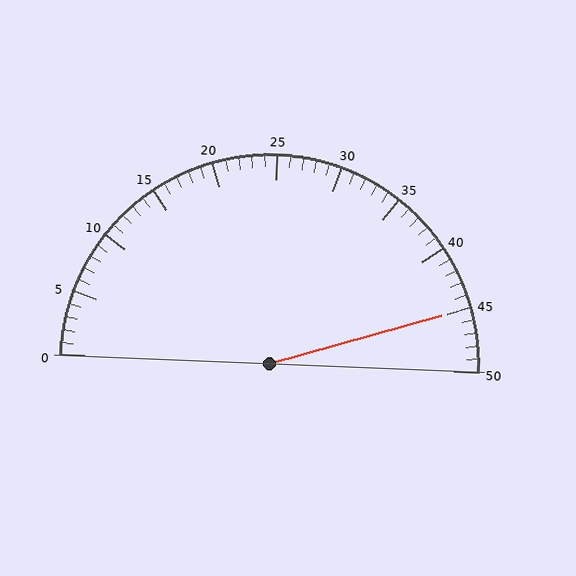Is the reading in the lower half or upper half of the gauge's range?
The reading is in the upper half of the range (0 to 50).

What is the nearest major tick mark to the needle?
The nearest major tick mark is 45.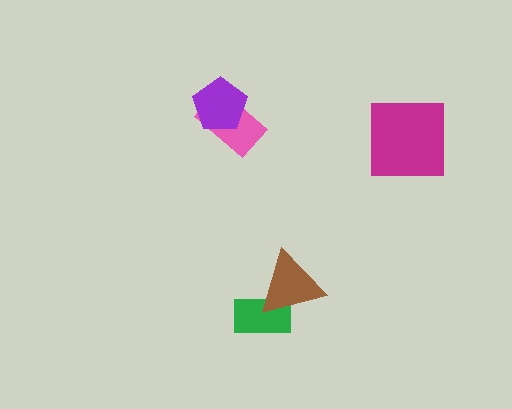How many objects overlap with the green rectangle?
1 object overlaps with the green rectangle.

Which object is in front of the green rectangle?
The brown triangle is in front of the green rectangle.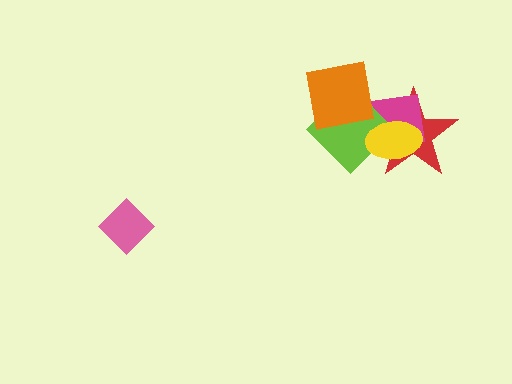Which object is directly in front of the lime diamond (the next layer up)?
The yellow ellipse is directly in front of the lime diamond.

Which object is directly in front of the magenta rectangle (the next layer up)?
The lime diamond is directly in front of the magenta rectangle.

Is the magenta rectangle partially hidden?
Yes, it is partially covered by another shape.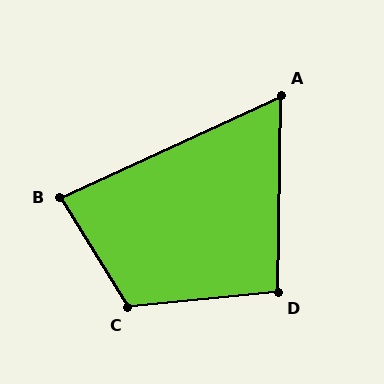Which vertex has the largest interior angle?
C, at approximately 116 degrees.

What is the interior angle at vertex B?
Approximately 83 degrees (acute).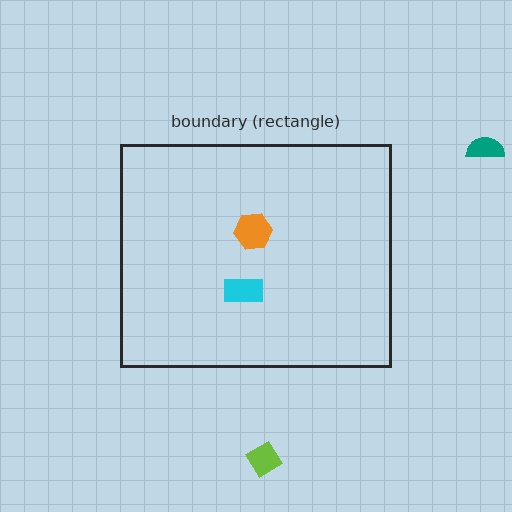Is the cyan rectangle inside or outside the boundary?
Inside.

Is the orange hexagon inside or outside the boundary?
Inside.